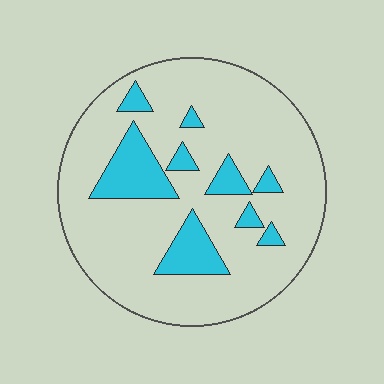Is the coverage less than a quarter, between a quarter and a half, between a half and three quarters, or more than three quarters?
Less than a quarter.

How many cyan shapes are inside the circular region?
9.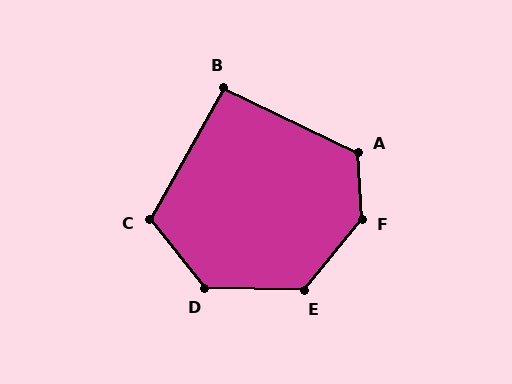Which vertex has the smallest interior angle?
B, at approximately 94 degrees.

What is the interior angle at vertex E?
Approximately 128 degrees (obtuse).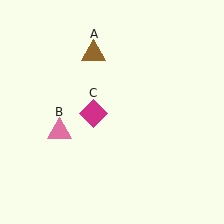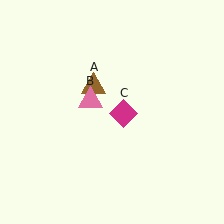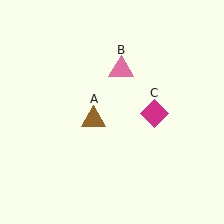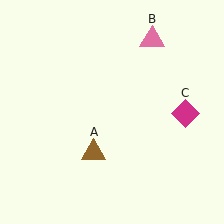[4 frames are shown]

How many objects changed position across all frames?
3 objects changed position: brown triangle (object A), pink triangle (object B), magenta diamond (object C).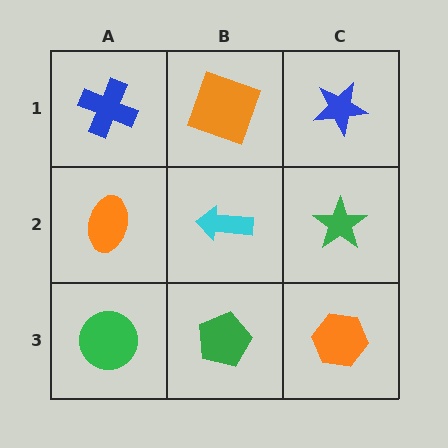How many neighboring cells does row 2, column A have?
3.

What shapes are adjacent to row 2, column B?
An orange square (row 1, column B), a green pentagon (row 3, column B), an orange ellipse (row 2, column A), a green star (row 2, column C).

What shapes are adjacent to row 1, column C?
A green star (row 2, column C), an orange square (row 1, column B).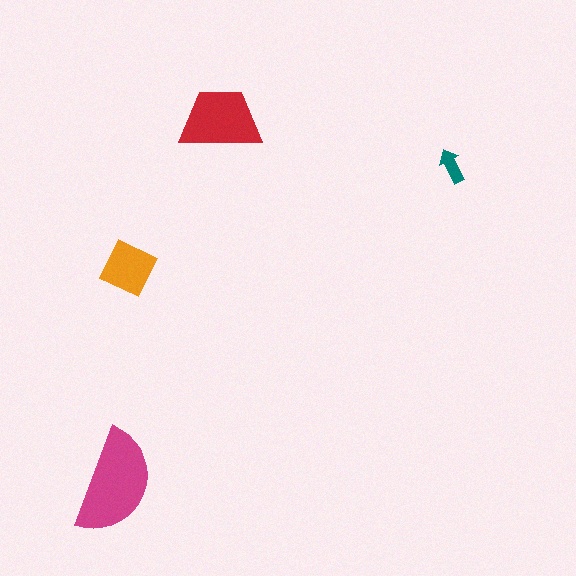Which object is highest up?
The red trapezoid is topmost.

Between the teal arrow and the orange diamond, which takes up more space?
The orange diamond.